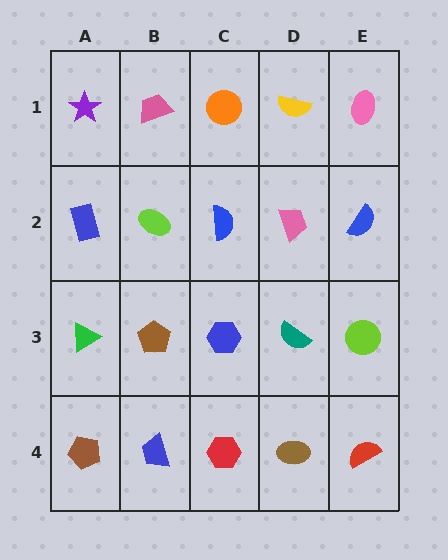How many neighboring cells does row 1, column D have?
3.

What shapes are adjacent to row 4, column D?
A teal semicircle (row 3, column D), a red hexagon (row 4, column C), a red semicircle (row 4, column E).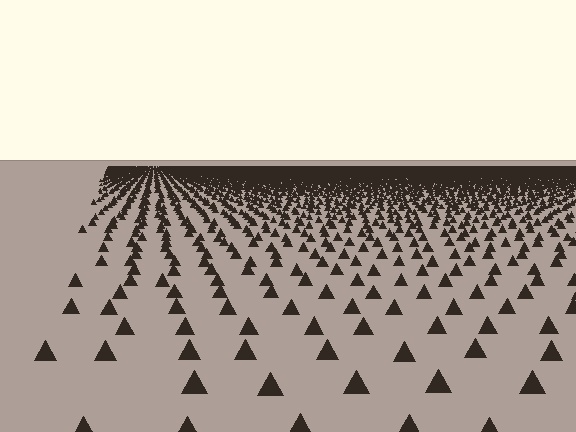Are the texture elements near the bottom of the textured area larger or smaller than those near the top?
Larger. Near the bottom, elements are closer to the viewer and appear at a bigger on-screen size.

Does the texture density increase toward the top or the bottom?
Density increases toward the top.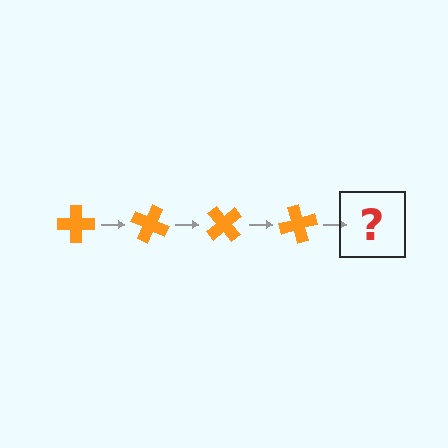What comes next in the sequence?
The next element should be an orange cross rotated 100 degrees.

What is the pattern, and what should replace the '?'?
The pattern is that the cross rotates 25 degrees each step. The '?' should be an orange cross rotated 100 degrees.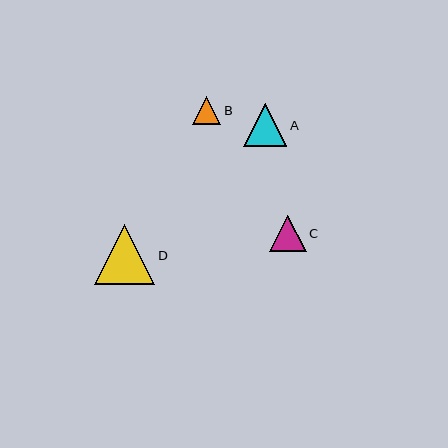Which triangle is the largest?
Triangle D is the largest with a size of approximately 60 pixels.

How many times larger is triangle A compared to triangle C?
Triangle A is approximately 1.2 times the size of triangle C.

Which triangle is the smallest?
Triangle B is the smallest with a size of approximately 28 pixels.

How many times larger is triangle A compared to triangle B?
Triangle A is approximately 1.5 times the size of triangle B.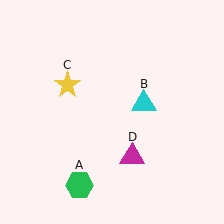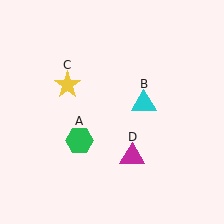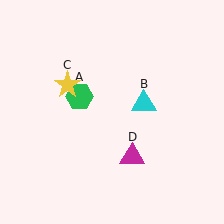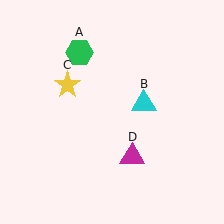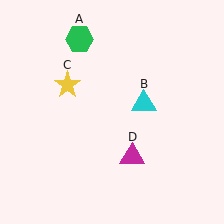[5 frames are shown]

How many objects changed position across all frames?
1 object changed position: green hexagon (object A).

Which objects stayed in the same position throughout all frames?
Cyan triangle (object B) and yellow star (object C) and magenta triangle (object D) remained stationary.